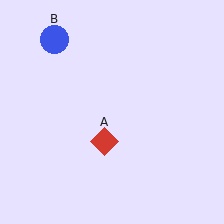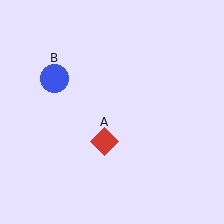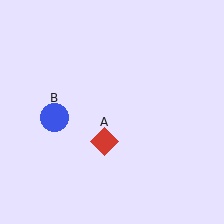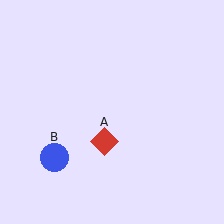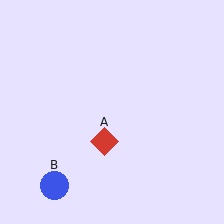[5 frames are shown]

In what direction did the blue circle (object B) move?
The blue circle (object B) moved down.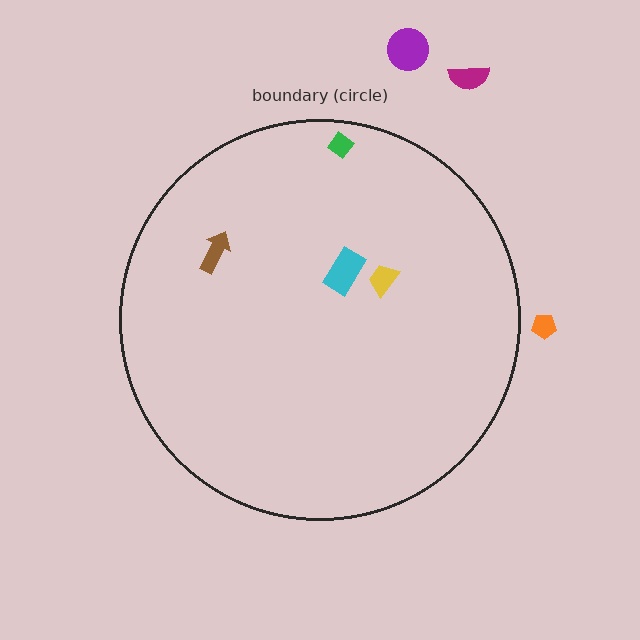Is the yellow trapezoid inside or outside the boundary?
Inside.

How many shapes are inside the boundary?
4 inside, 3 outside.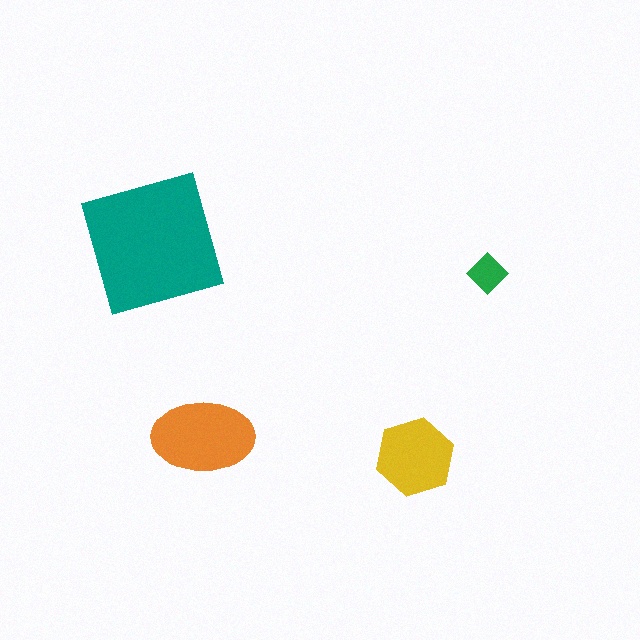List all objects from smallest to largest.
The green diamond, the yellow hexagon, the orange ellipse, the teal square.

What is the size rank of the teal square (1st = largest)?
1st.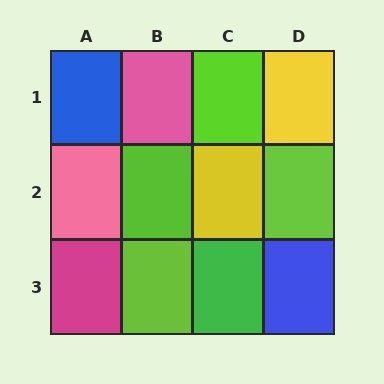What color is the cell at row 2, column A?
Pink.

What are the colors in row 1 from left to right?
Blue, pink, lime, yellow.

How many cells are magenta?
1 cell is magenta.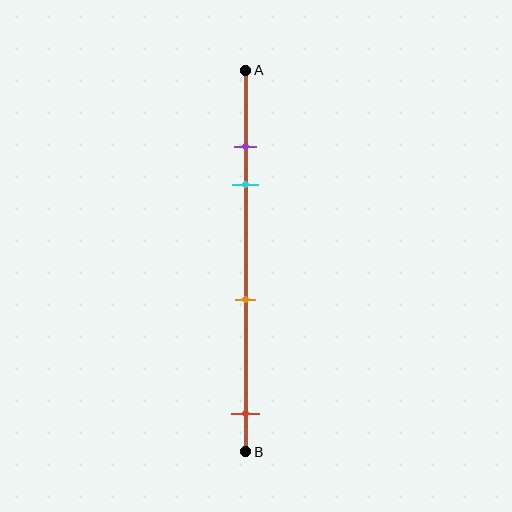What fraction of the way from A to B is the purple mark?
The purple mark is approximately 20% (0.2) of the way from A to B.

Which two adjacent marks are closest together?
The purple and cyan marks are the closest adjacent pair.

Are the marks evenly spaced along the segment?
No, the marks are not evenly spaced.